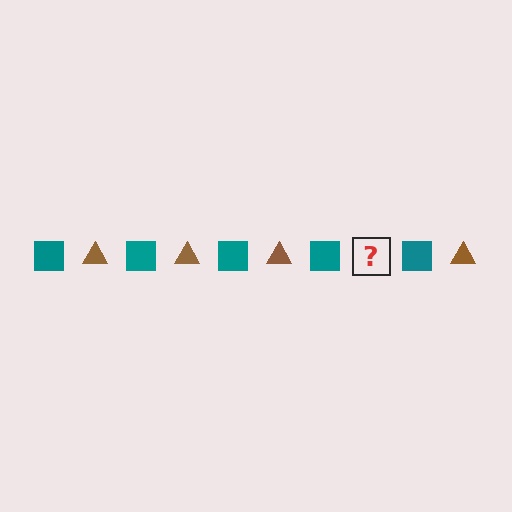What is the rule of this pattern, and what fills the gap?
The rule is that the pattern alternates between teal square and brown triangle. The gap should be filled with a brown triangle.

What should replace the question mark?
The question mark should be replaced with a brown triangle.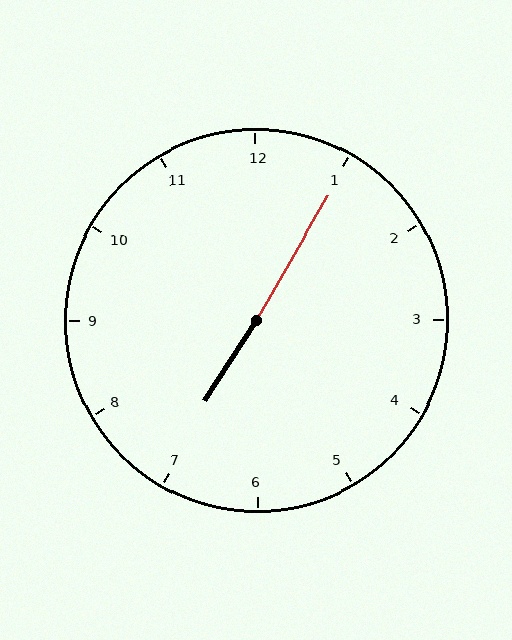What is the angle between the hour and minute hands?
Approximately 178 degrees.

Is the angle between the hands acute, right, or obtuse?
It is obtuse.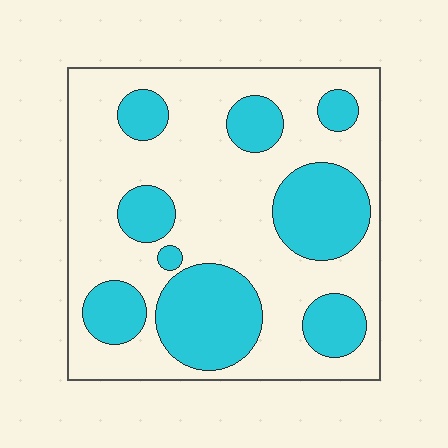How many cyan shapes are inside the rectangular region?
9.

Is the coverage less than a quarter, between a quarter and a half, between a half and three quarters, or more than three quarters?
Between a quarter and a half.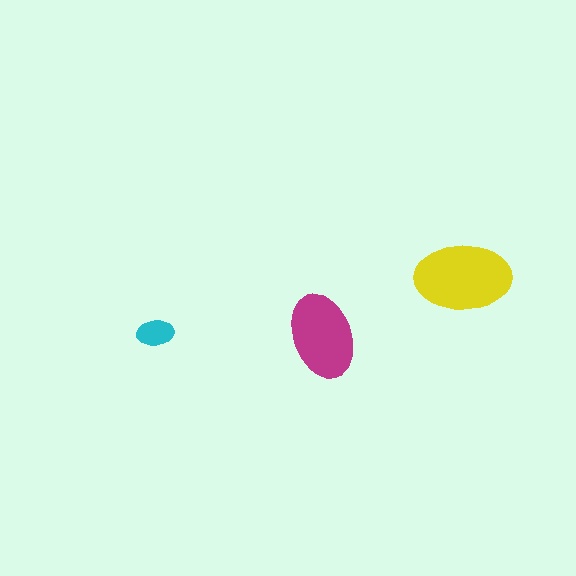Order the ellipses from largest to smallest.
the yellow one, the magenta one, the cyan one.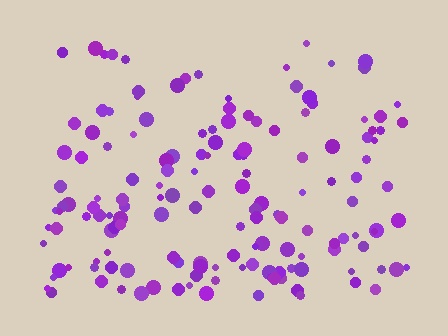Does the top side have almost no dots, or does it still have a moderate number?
Still a moderate number, just noticeably fewer than the bottom.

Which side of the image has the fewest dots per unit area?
The top.